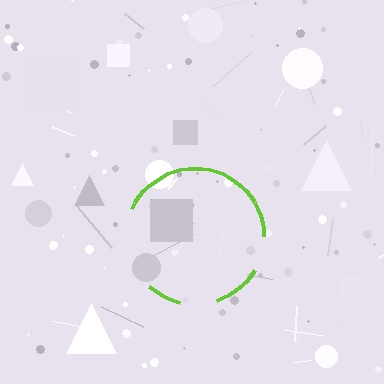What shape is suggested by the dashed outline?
The dashed outline suggests a circle.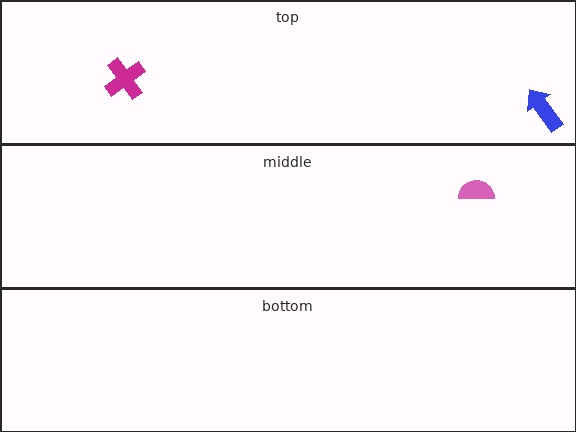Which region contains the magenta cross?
The top region.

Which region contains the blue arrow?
The top region.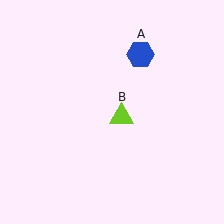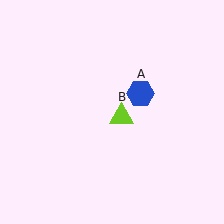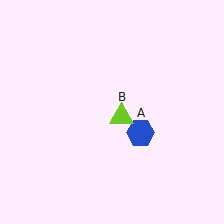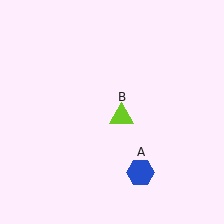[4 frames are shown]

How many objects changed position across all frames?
1 object changed position: blue hexagon (object A).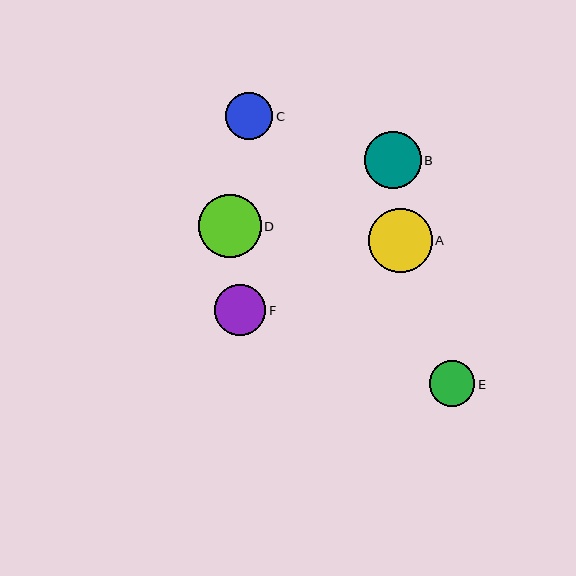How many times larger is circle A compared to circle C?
Circle A is approximately 1.4 times the size of circle C.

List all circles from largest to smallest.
From largest to smallest: A, D, B, F, C, E.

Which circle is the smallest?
Circle E is the smallest with a size of approximately 46 pixels.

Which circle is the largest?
Circle A is the largest with a size of approximately 64 pixels.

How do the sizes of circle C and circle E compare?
Circle C and circle E are approximately the same size.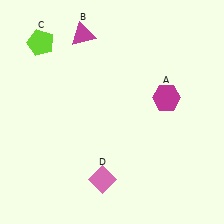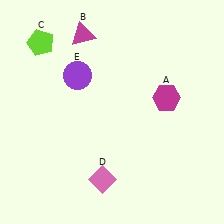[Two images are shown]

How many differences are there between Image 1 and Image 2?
There is 1 difference between the two images.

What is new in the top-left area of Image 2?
A purple circle (E) was added in the top-left area of Image 2.